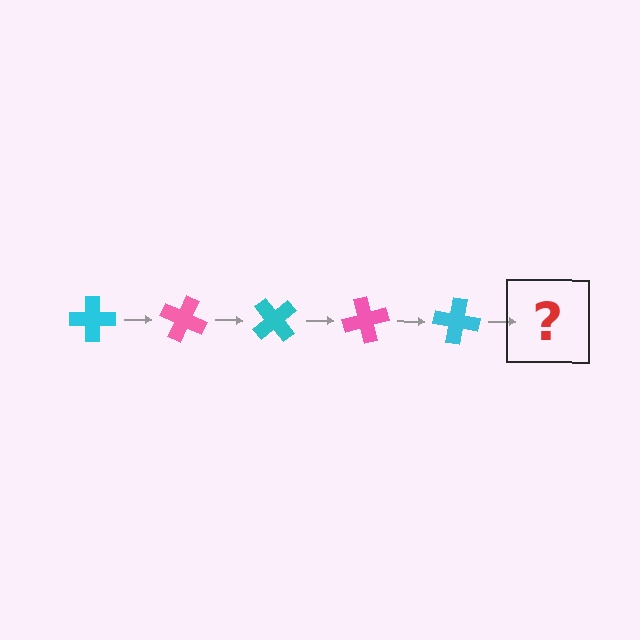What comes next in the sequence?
The next element should be a pink cross, rotated 125 degrees from the start.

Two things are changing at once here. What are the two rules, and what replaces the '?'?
The two rules are that it rotates 25 degrees each step and the color cycles through cyan and pink. The '?' should be a pink cross, rotated 125 degrees from the start.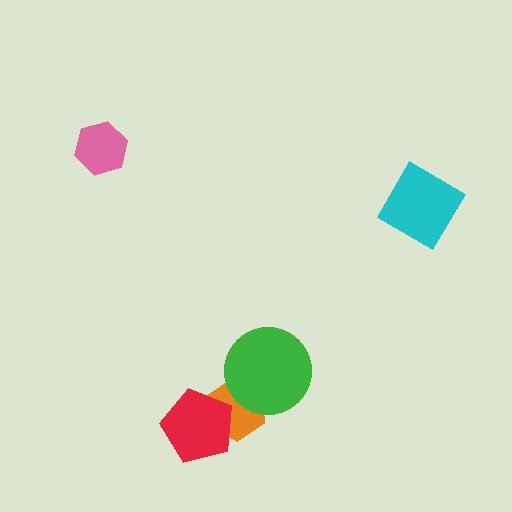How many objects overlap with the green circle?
1 object overlaps with the green circle.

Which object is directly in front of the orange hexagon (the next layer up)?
The green circle is directly in front of the orange hexagon.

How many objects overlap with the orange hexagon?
2 objects overlap with the orange hexagon.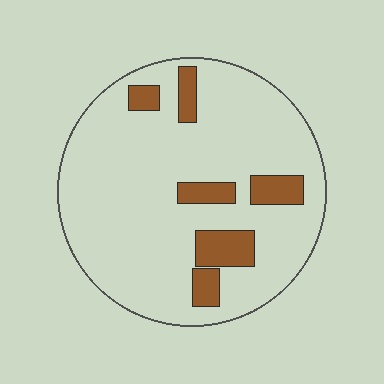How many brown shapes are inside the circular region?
6.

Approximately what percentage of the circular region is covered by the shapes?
Approximately 15%.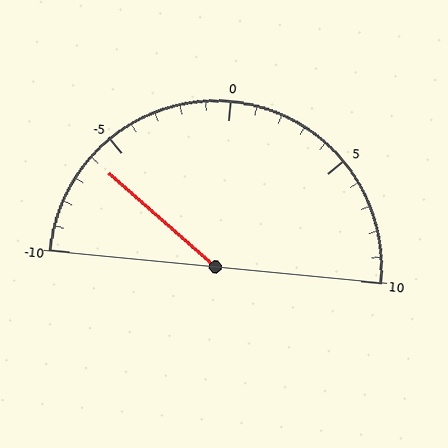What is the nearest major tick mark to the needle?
The nearest major tick mark is -5.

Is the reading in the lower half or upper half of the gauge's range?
The reading is in the lower half of the range (-10 to 10).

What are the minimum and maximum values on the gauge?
The gauge ranges from -10 to 10.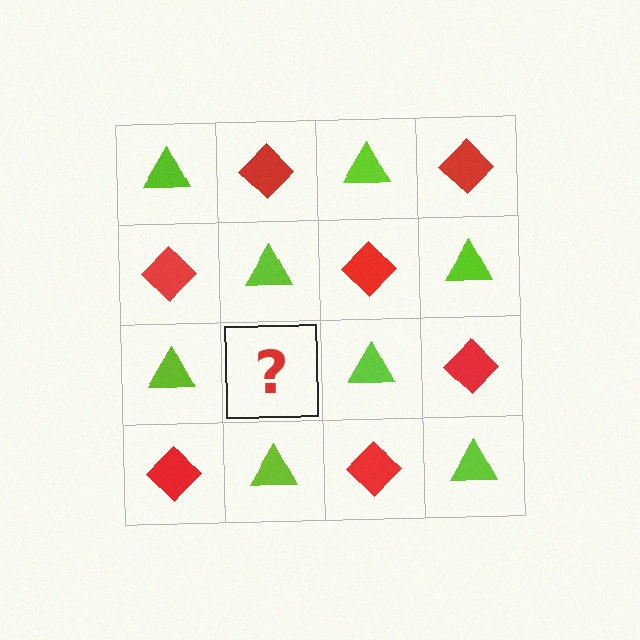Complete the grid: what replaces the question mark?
The question mark should be replaced with a red diamond.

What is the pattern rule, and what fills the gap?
The rule is that it alternates lime triangle and red diamond in a checkerboard pattern. The gap should be filled with a red diamond.